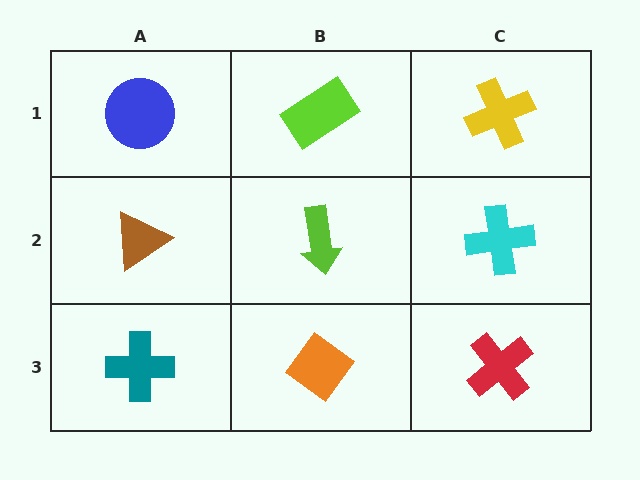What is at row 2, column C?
A cyan cross.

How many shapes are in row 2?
3 shapes.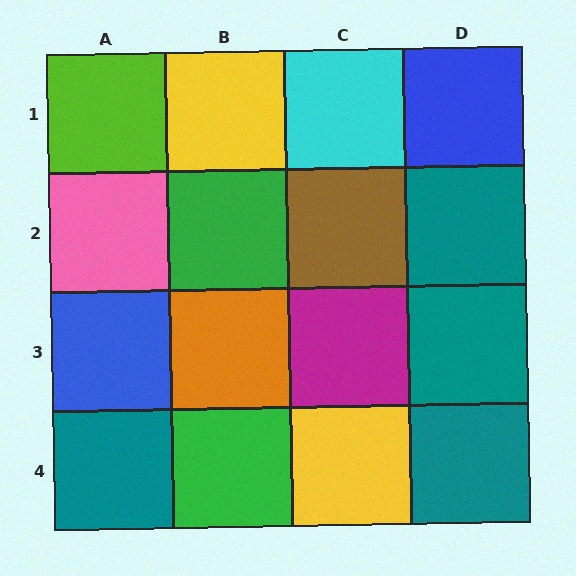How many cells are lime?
1 cell is lime.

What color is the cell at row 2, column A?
Pink.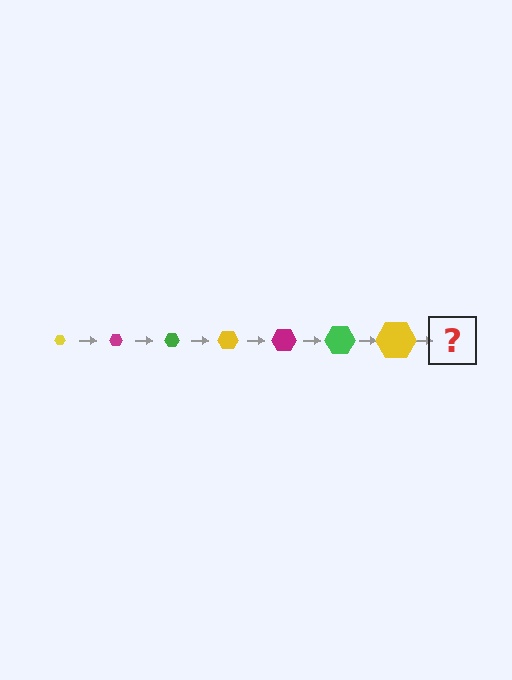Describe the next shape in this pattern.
It should be a magenta hexagon, larger than the previous one.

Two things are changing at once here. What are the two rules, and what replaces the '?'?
The two rules are that the hexagon grows larger each step and the color cycles through yellow, magenta, and green. The '?' should be a magenta hexagon, larger than the previous one.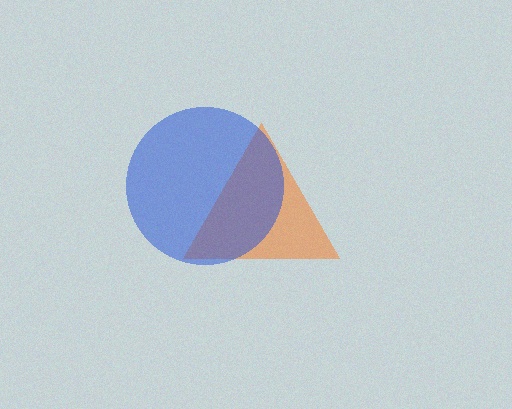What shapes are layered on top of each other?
The layered shapes are: an orange triangle, a blue circle.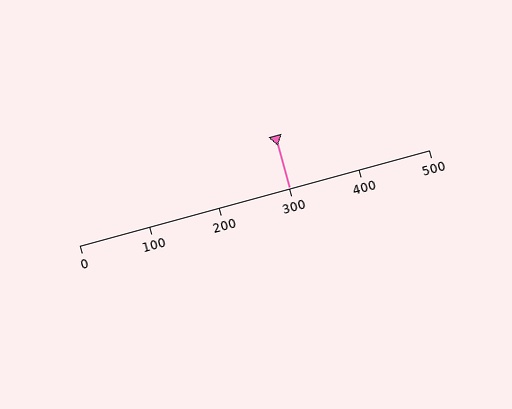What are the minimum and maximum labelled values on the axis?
The axis runs from 0 to 500.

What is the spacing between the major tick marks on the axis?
The major ticks are spaced 100 apart.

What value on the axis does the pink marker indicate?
The marker indicates approximately 300.